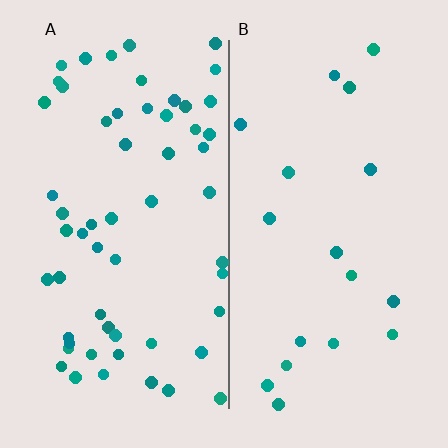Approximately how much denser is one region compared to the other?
Approximately 3.2× — region A over region B.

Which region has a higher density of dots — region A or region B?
A (the left).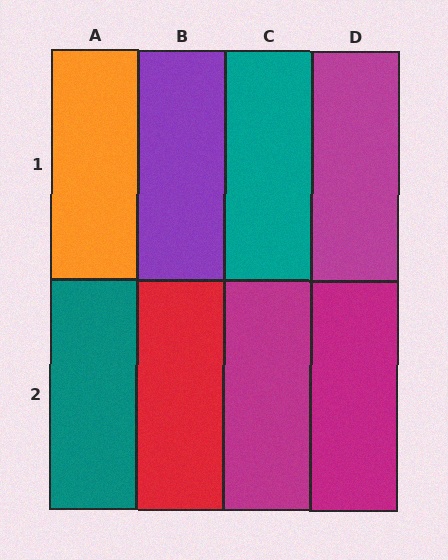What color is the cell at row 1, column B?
Purple.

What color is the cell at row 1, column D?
Magenta.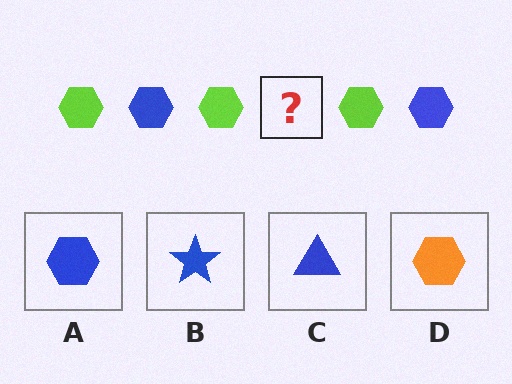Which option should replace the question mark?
Option A.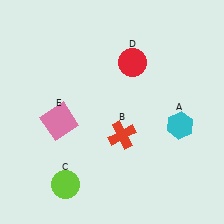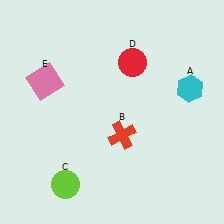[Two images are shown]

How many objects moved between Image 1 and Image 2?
2 objects moved between the two images.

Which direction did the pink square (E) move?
The pink square (E) moved up.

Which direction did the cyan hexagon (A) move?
The cyan hexagon (A) moved up.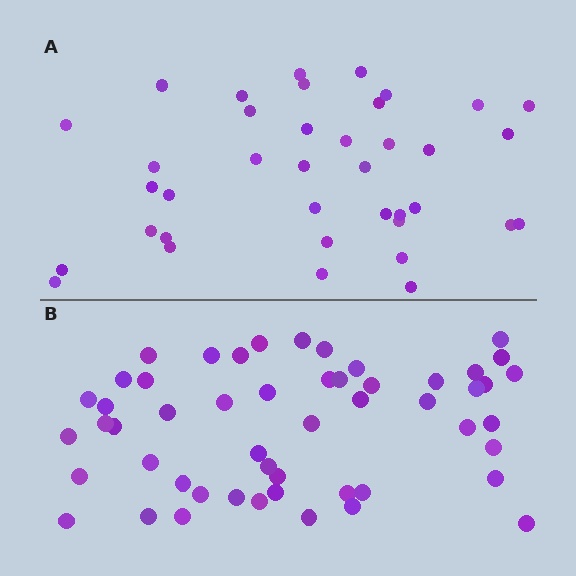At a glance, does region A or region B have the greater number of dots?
Region B (the bottom region) has more dots.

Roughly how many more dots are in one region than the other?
Region B has approximately 15 more dots than region A.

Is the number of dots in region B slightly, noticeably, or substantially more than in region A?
Region B has noticeably more, but not dramatically so. The ratio is roughly 1.4 to 1.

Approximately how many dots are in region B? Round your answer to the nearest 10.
About 50 dots. (The exact count is 52, which rounds to 50.)